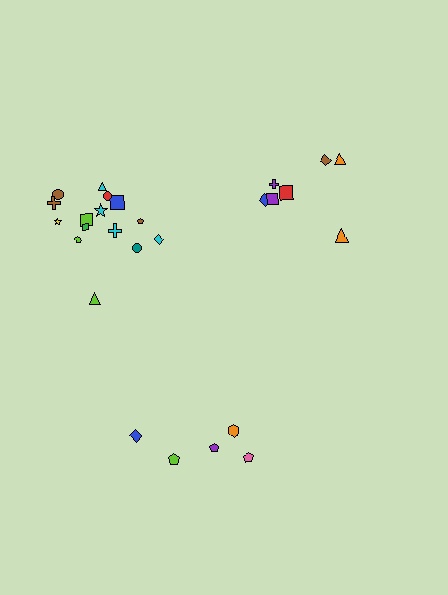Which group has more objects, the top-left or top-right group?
The top-left group.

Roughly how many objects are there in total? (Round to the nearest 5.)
Roughly 25 objects in total.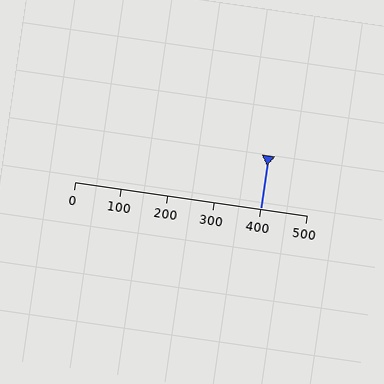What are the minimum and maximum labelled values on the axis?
The axis runs from 0 to 500.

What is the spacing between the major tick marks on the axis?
The major ticks are spaced 100 apart.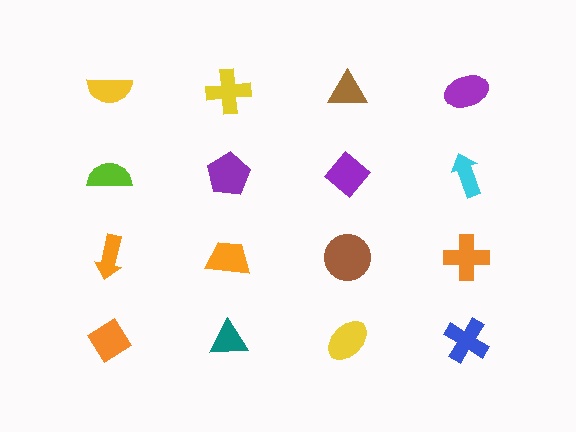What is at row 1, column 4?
A purple ellipse.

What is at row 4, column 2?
A teal triangle.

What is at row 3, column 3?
A brown circle.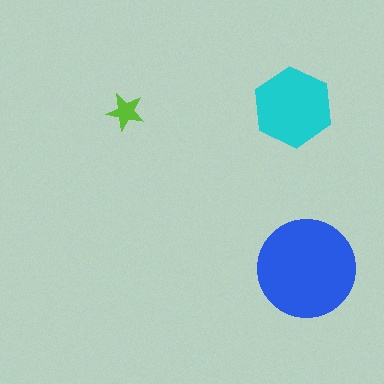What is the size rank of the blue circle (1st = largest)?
1st.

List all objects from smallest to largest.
The lime star, the cyan hexagon, the blue circle.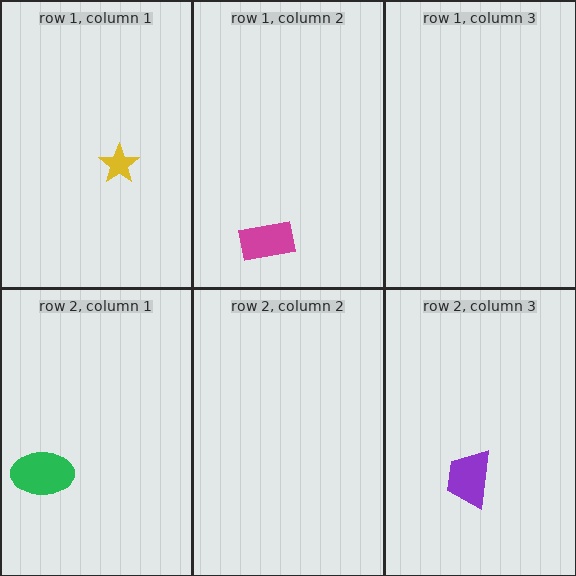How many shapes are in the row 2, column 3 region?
1.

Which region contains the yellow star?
The row 1, column 1 region.